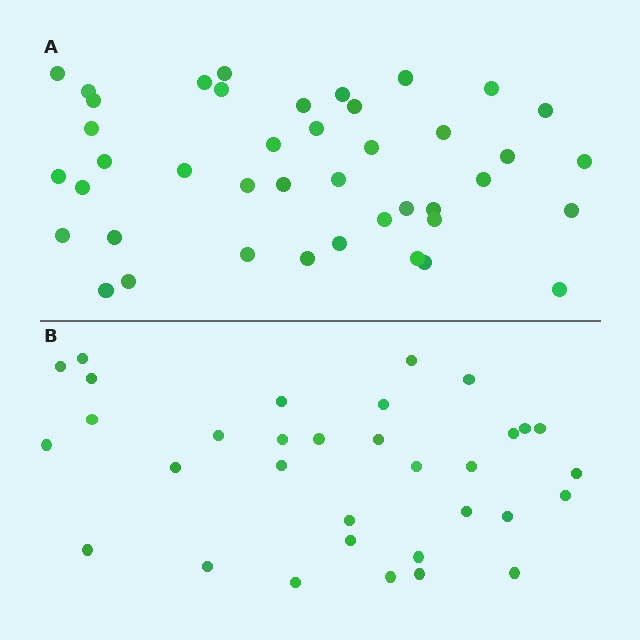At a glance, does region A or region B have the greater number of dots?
Region A (the top region) has more dots.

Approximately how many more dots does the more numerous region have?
Region A has roughly 8 or so more dots than region B.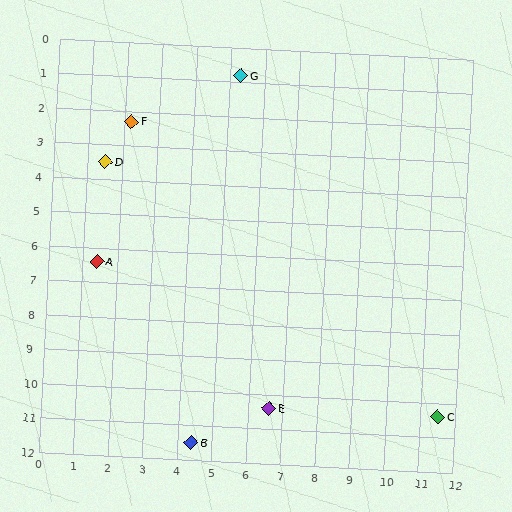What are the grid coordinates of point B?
Point B is at approximately (4.4, 11.5).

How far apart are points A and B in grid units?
Points A and B are about 5.9 grid units apart.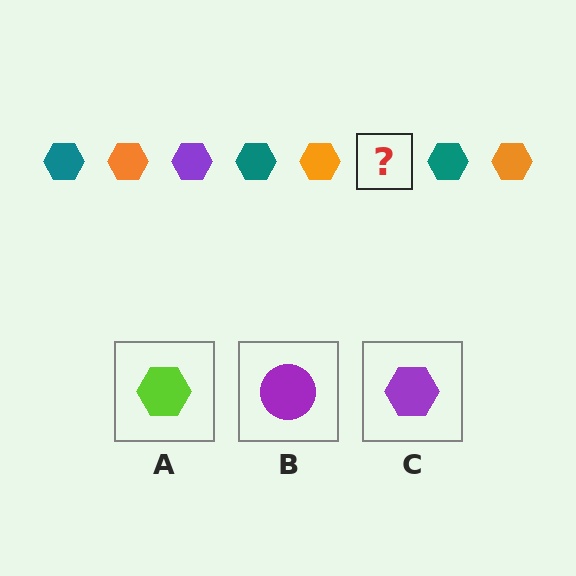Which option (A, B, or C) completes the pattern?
C.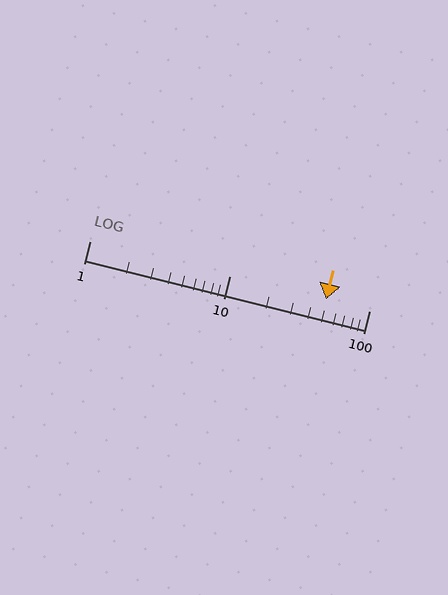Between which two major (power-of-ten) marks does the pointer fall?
The pointer is between 10 and 100.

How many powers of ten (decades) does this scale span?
The scale spans 2 decades, from 1 to 100.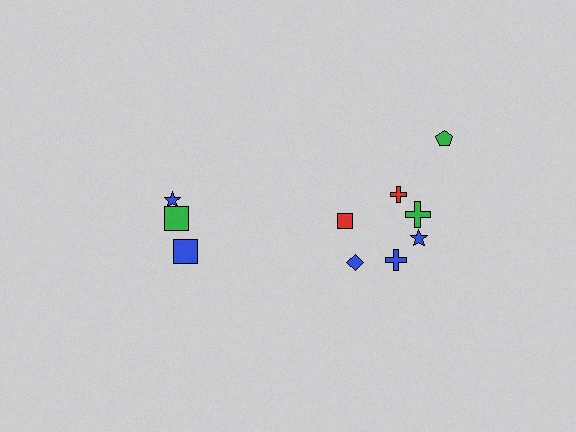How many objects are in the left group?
There are 3 objects.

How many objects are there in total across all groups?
There are 10 objects.